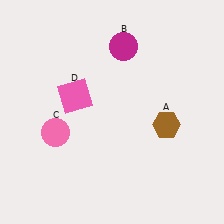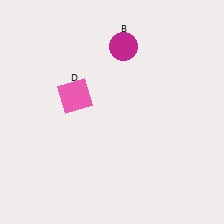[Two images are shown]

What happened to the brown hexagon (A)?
The brown hexagon (A) was removed in Image 2. It was in the bottom-right area of Image 1.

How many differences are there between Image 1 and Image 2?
There are 2 differences between the two images.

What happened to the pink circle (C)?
The pink circle (C) was removed in Image 2. It was in the bottom-left area of Image 1.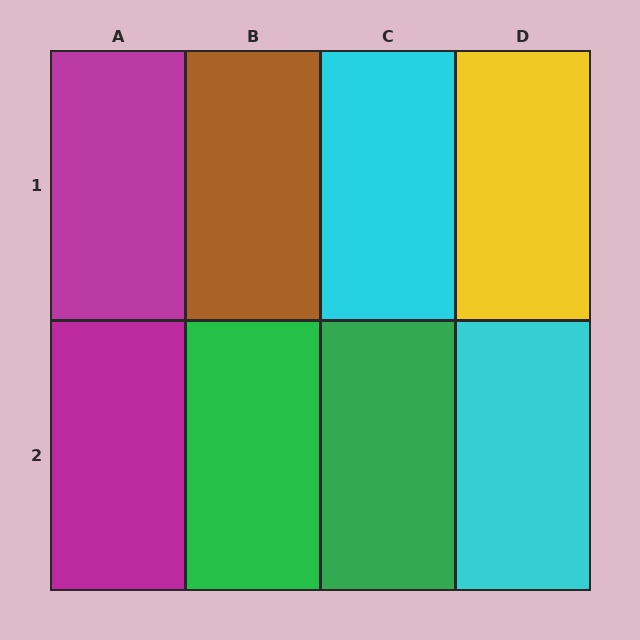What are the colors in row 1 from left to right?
Magenta, brown, cyan, yellow.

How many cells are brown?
1 cell is brown.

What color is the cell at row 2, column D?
Cyan.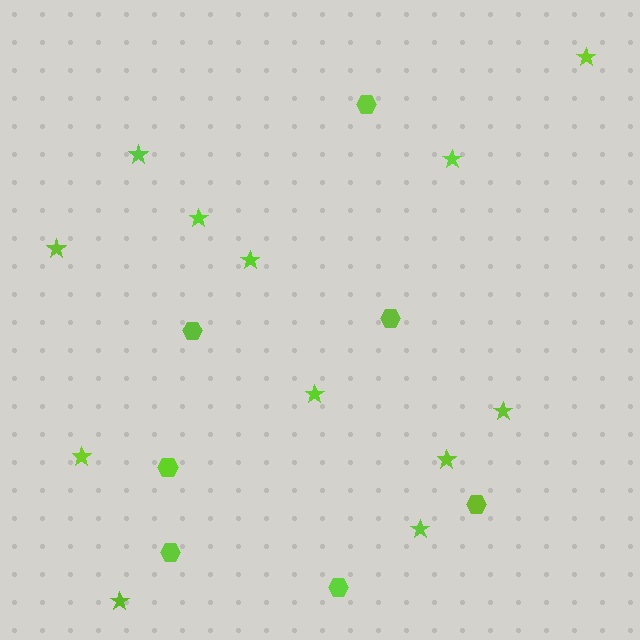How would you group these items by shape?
There are 2 groups: one group of hexagons (7) and one group of stars (12).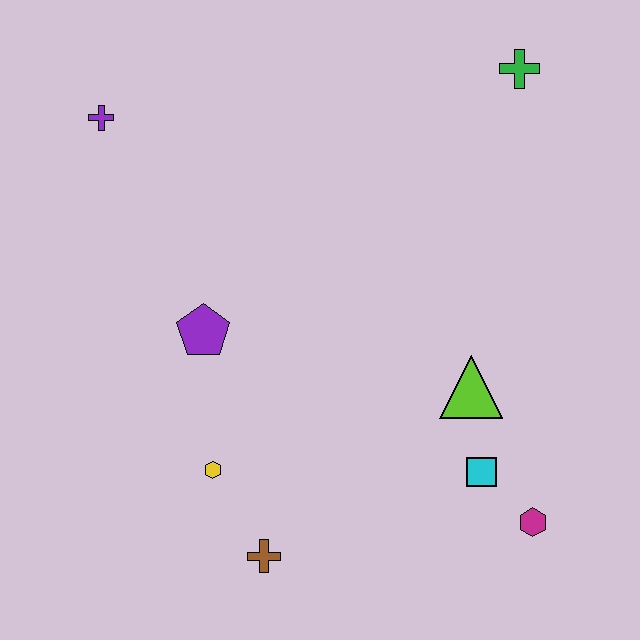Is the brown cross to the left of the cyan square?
Yes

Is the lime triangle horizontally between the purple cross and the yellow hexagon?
No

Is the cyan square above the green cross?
No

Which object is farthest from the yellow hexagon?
The green cross is farthest from the yellow hexagon.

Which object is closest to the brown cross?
The yellow hexagon is closest to the brown cross.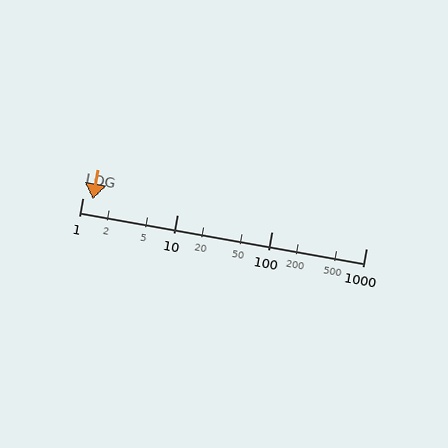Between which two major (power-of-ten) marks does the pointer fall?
The pointer is between 1 and 10.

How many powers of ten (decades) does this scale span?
The scale spans 3 decades, from 1 to 1000.